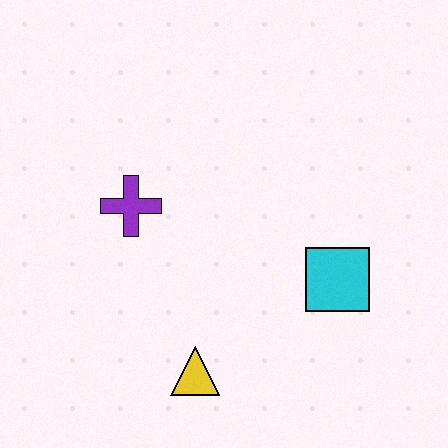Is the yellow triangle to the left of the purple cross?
No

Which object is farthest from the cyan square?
The purple cross is farthest from the cyan square.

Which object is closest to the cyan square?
The yellow triangle is closest to the cyan square.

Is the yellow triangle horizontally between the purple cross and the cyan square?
Yes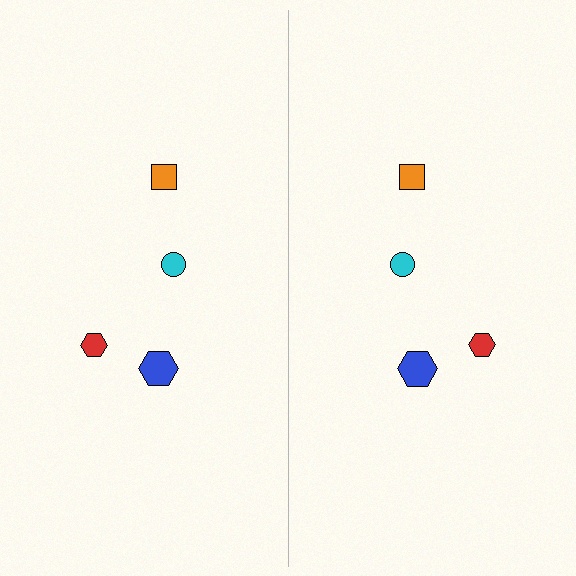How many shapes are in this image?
There are 8 shapes in this image.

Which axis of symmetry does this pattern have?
The pattern has a vertical axis of symmetry running through the center of the image.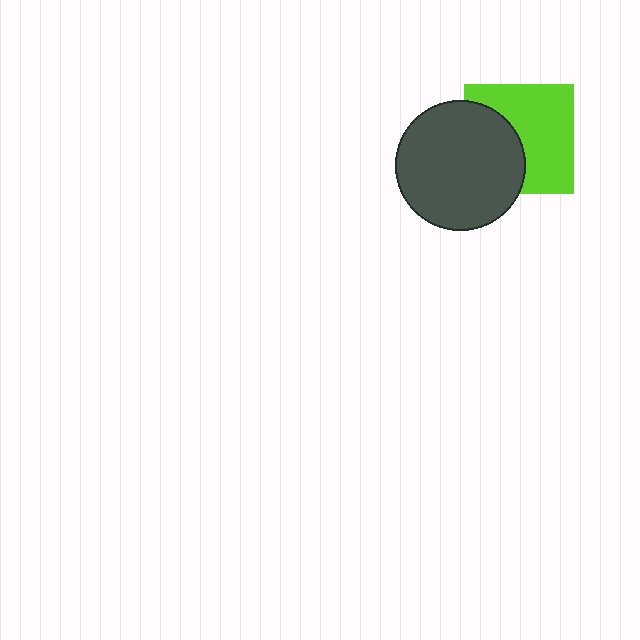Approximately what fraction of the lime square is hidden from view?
Roughly 40% of the lime square is hidden behind the dark gray circle.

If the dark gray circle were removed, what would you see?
You would see the complete lime square.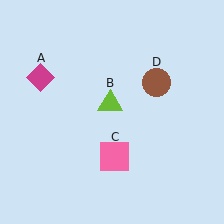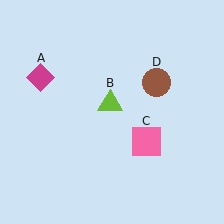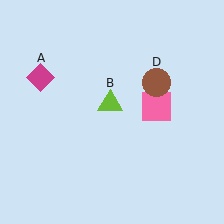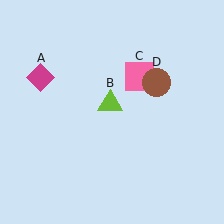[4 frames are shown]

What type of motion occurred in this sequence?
The pink square (object C) rotated counterclockwise around the center of the scene.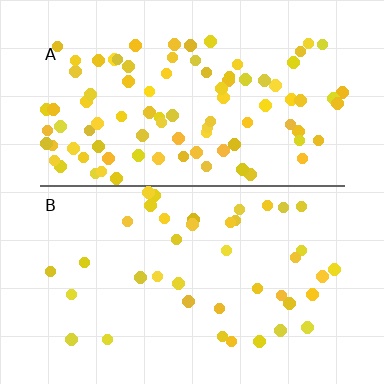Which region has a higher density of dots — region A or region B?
A (the top).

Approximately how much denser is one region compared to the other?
Approximately 2.3× — region A over region B.